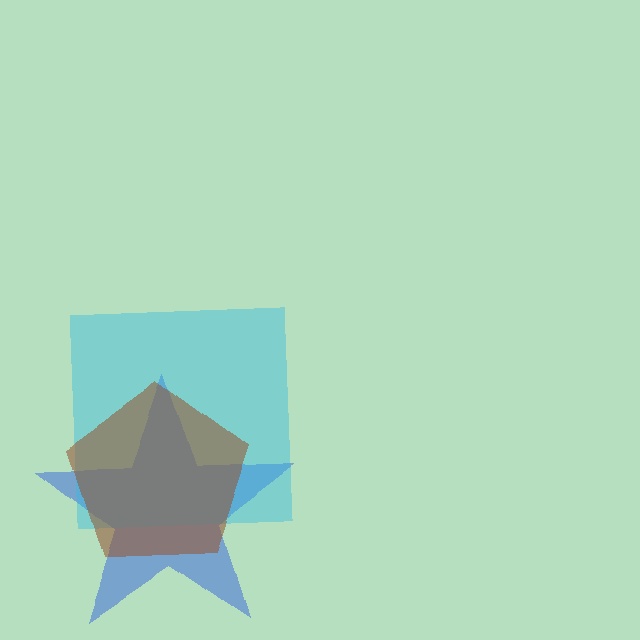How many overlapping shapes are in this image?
There are 3 overlapping shapes in the image.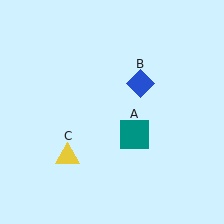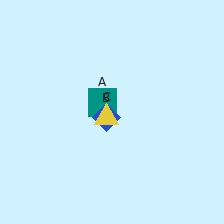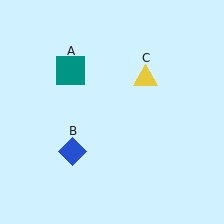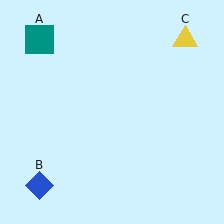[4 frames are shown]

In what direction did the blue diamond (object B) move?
The blue diamond (object B) moved down and to the left.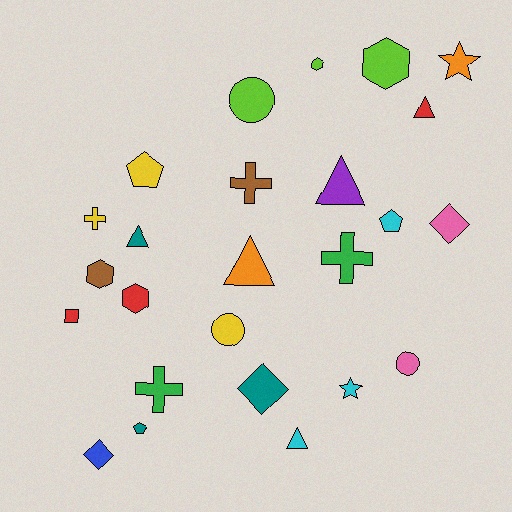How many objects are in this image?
There are 25 objects.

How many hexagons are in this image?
There are 4 hexagons.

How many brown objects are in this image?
There are 2 brown objects.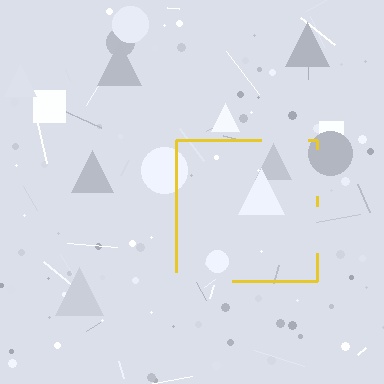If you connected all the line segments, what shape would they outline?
They would outline a square.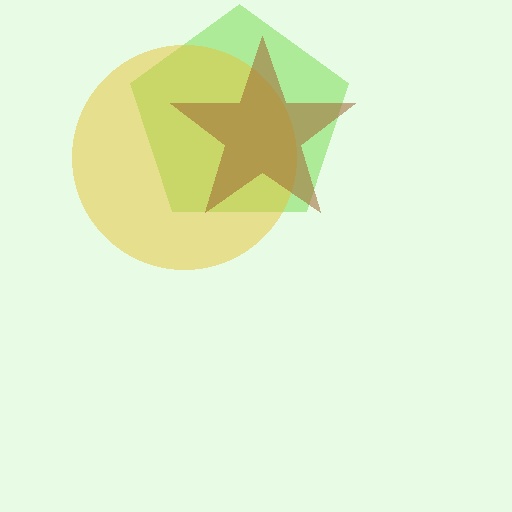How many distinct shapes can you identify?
There are 3 distinct shapes: a lime pentagon, a yellow circle, a brown star.